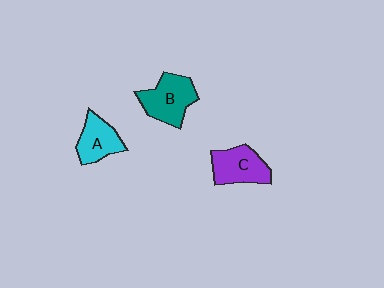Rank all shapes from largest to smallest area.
From largest to smallest: B (teal), C (purple), A (cyan).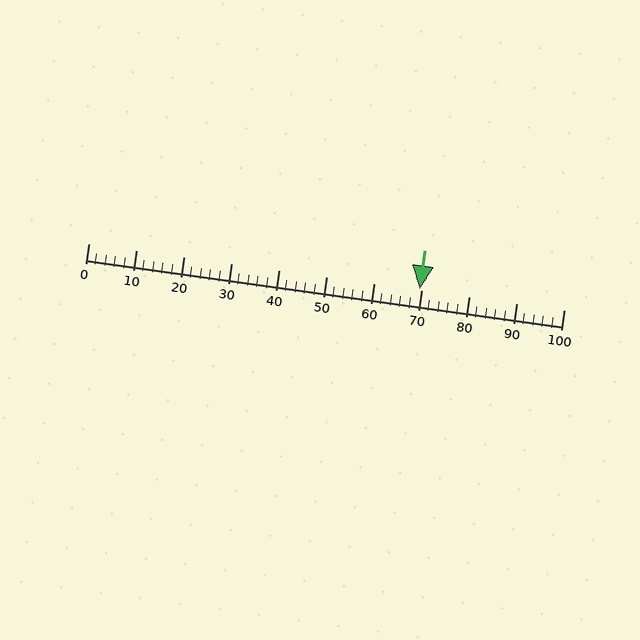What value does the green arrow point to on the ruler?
The green arrow points to approximately 70.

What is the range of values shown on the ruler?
The ruler shows values from 0 to 100.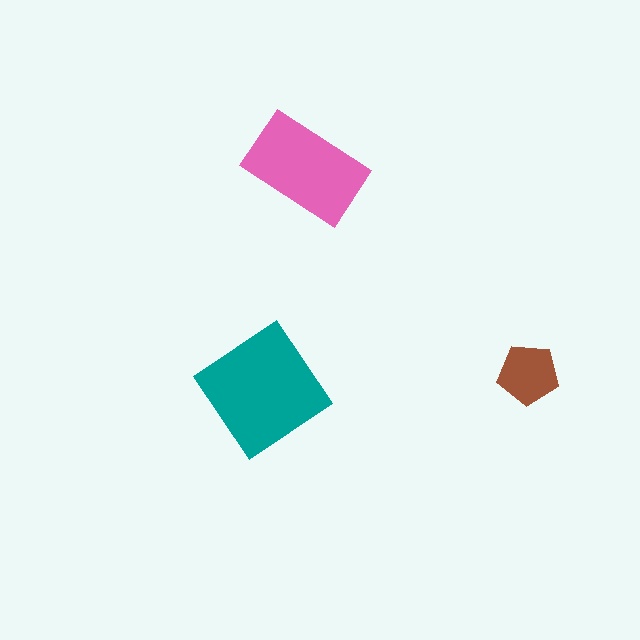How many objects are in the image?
There are 3 objects in the image.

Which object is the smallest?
The brown pentagon.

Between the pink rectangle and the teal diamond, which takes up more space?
The teal diamond.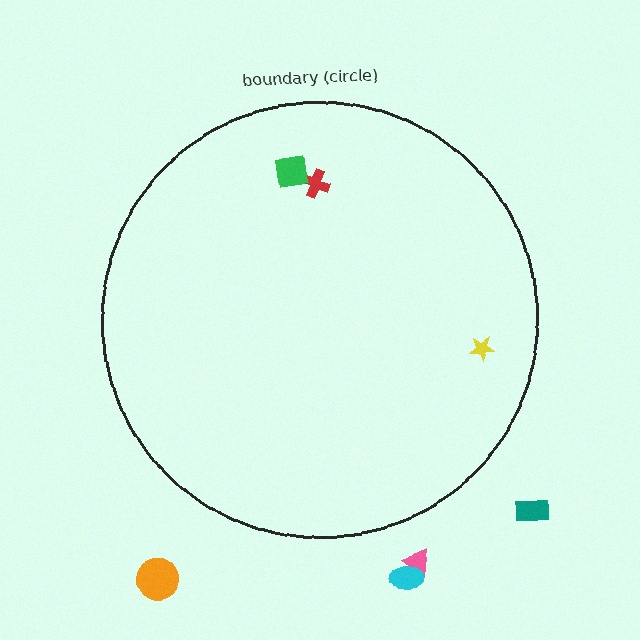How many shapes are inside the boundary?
3 inside, 4 outside.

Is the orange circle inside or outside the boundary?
Outside.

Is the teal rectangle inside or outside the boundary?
Outside.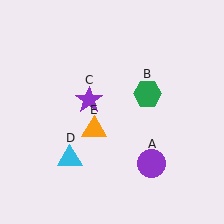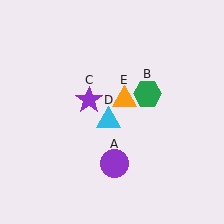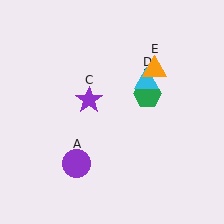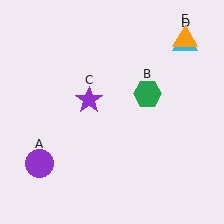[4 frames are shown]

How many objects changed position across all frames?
3 objects changed position: purple circle (object A), cyan triangle (object D), orange triangle (object E).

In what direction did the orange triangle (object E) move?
The orange triangle (object E) moved up and to the right.